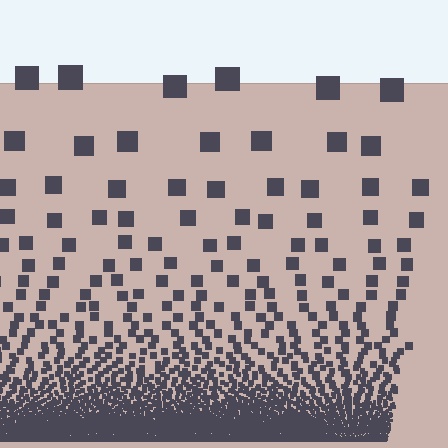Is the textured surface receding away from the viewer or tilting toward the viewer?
The surface appears to tilt toward the viewer. Texture elements get larger and sparser toward the top.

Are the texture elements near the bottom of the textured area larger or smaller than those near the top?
Smaller. The gradient is inverted — elements near the bottom are smaller and denser.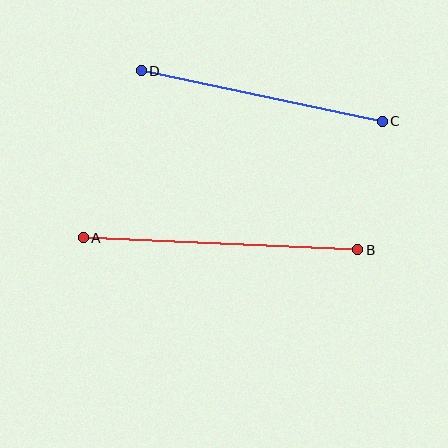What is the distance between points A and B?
The distance is approximately 275 pixels.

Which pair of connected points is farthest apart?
Points A and B are farthest apart.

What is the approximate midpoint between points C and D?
The midpoint is at approximately (262, 96) pixels.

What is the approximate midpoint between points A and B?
The midpoint is at approximately (221, 244) pixels.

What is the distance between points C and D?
The distance is approximately 246 pixels.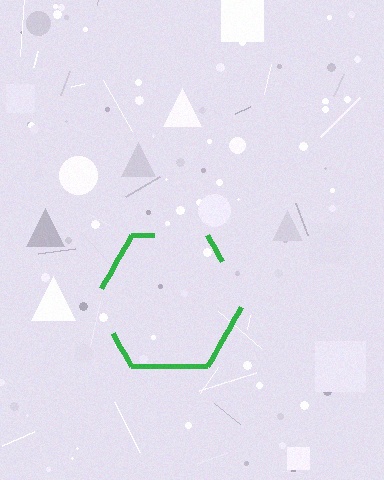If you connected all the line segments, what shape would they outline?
They would outline a hexagon.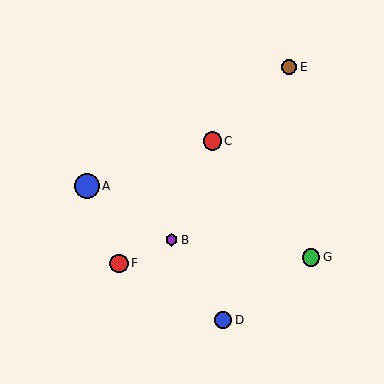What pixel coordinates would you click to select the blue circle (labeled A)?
Click at (87, 186) to select the blue circle A.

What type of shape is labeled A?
Shape A is a blue circle.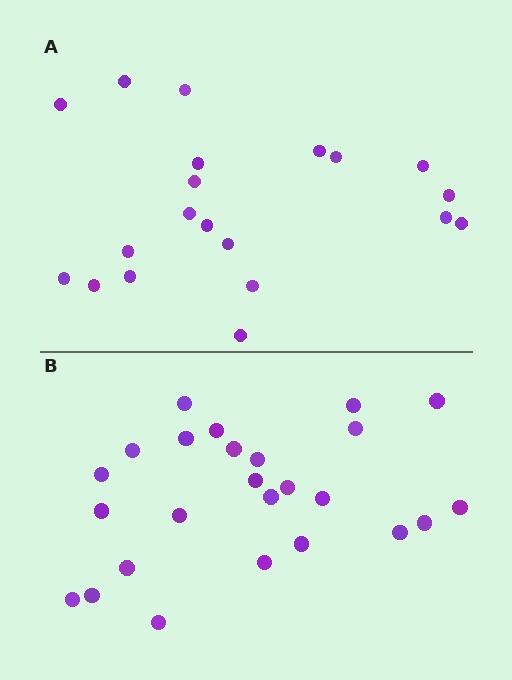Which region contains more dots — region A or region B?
Region B (the bottom region) has more dots.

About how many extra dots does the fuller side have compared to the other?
Region B has about 5 more dots than region A.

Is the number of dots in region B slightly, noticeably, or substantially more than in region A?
Region B has noticeably more, but not dramatically so. The ratio is roughly 1.2 to 1.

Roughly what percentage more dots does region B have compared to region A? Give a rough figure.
About 25% more.